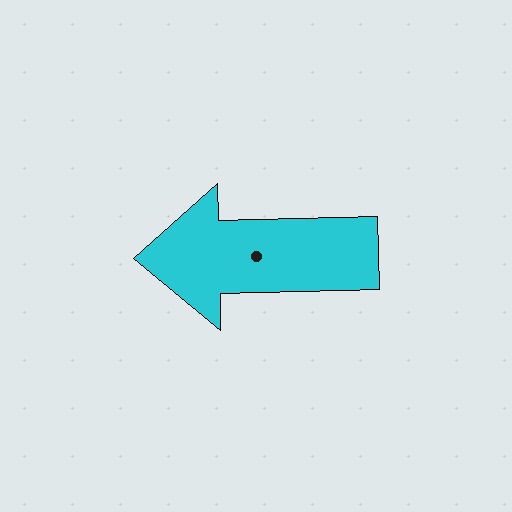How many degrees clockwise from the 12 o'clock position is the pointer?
Approximately 269 degrees.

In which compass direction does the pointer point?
West.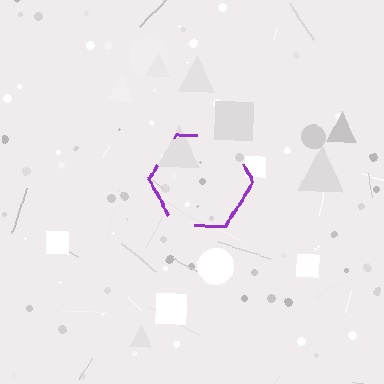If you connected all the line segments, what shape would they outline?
They would outline a hexagon.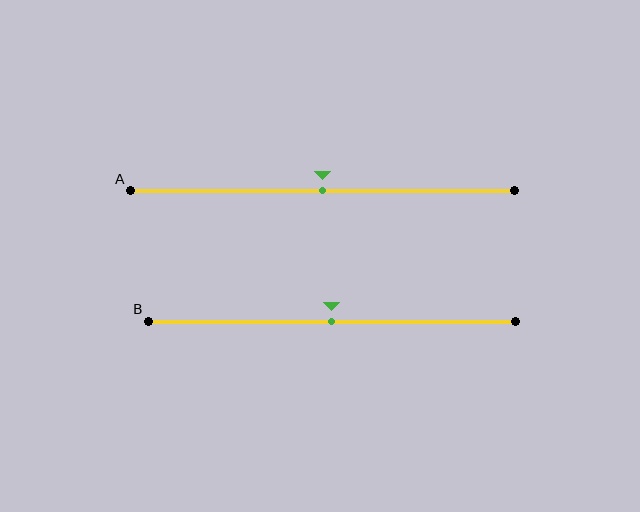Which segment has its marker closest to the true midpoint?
Segment A has its marker closest to the true midpoint.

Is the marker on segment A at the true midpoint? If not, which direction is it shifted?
Yes, the marker on segment A is at the true midpoint.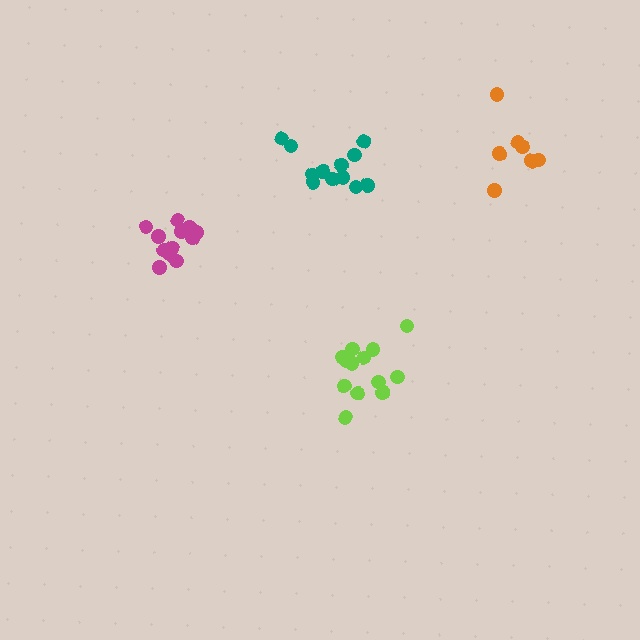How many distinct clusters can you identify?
There are 4 distinct clusters.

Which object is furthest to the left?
The magenta cluster is leftmost.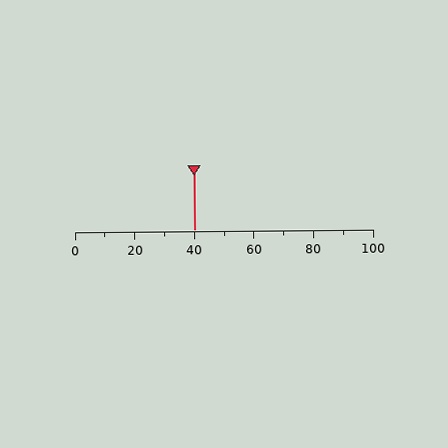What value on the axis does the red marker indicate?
The marker indicates approximately 40.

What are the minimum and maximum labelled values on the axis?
The axis runs from 0 to 100.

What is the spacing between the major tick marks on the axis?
The major ticks are spaced 20 apart.